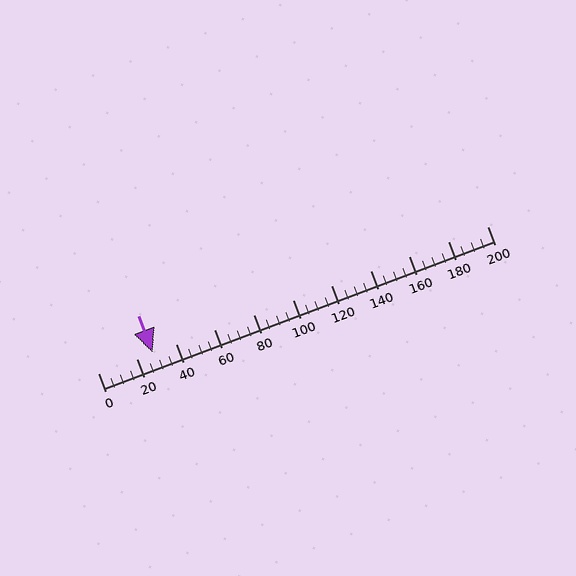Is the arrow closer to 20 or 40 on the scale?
The arrow is closer to 20.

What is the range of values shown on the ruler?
The ruler shows values from 0 to 200.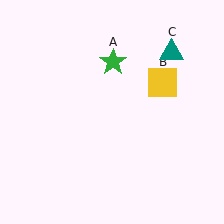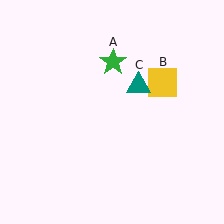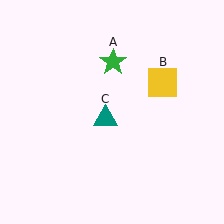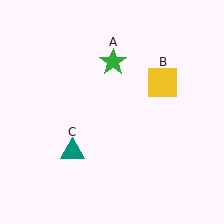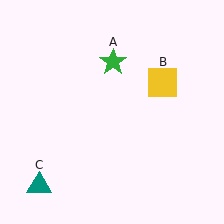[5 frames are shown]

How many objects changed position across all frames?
1 object changed position: teal triangle (object C).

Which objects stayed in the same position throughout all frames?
Green star (object A) and yellow square (object B) remained stationary.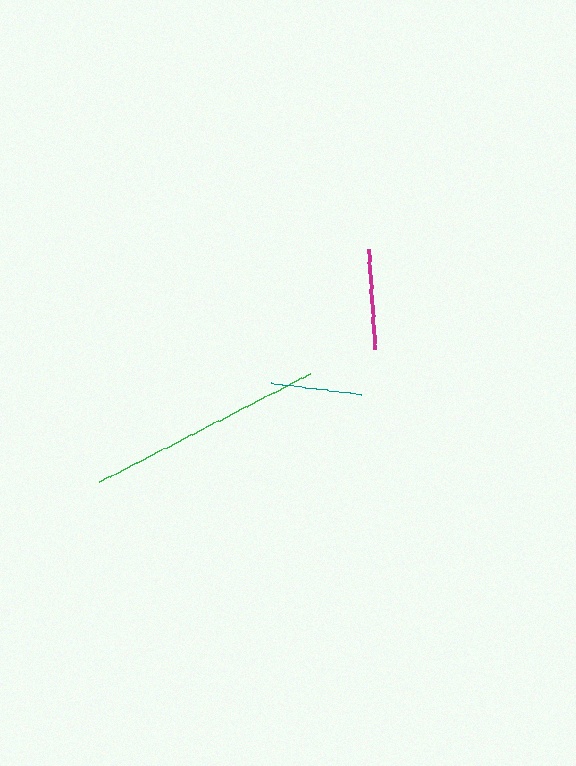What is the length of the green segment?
The green segment is approximately 238 pixels long.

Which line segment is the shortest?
The teal line is the shortest at approximately 90 pixels.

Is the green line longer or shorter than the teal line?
The green line is longer than the teal line.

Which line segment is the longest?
The green line is the longest at approximately 238 pixels.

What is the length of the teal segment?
The teal segment is approximately 90 pixels long.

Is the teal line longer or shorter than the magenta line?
The magenta line is longer than the teal line.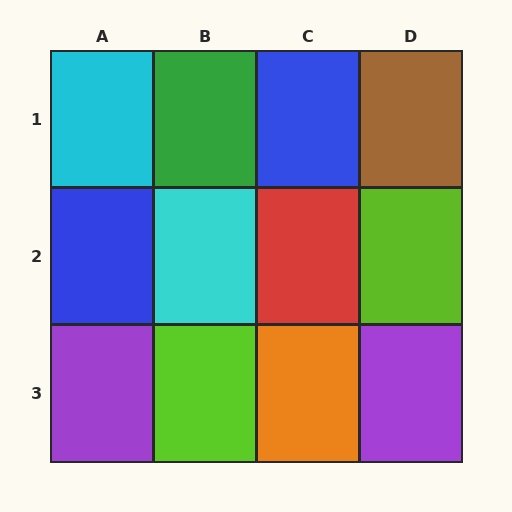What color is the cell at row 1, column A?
Cyan.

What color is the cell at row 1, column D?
Brown.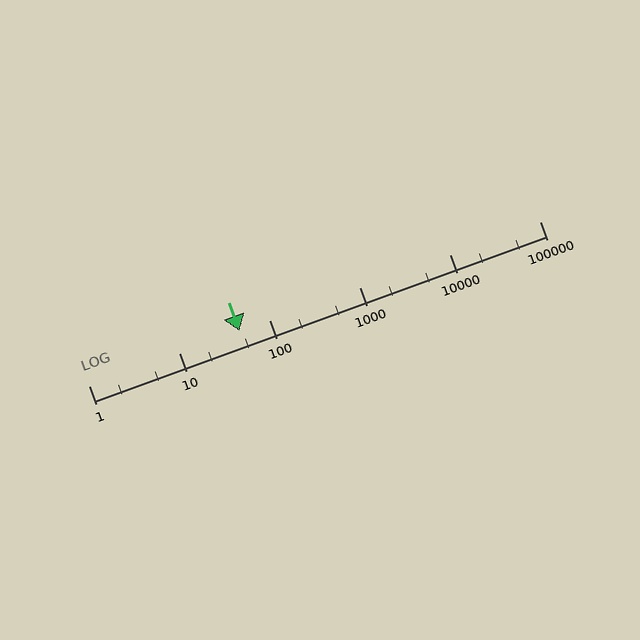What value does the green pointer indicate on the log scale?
The pointer indicates approximately 47.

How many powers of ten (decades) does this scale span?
The scale spans 5 decades, from 1 to 100000.